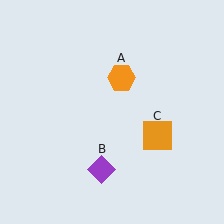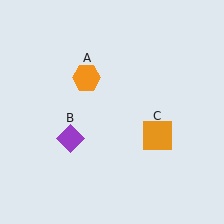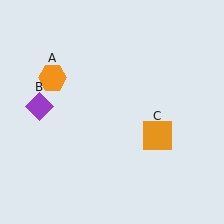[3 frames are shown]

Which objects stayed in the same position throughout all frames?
Orange square (object C) remained stationary.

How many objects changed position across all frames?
2 objects changed position: orange hexagon (object A), purple diamond (object B).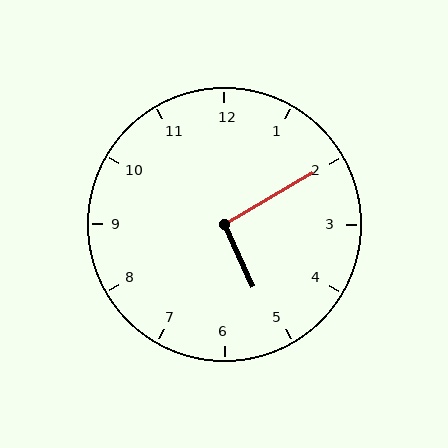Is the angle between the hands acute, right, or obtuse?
It is right.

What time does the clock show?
5:10.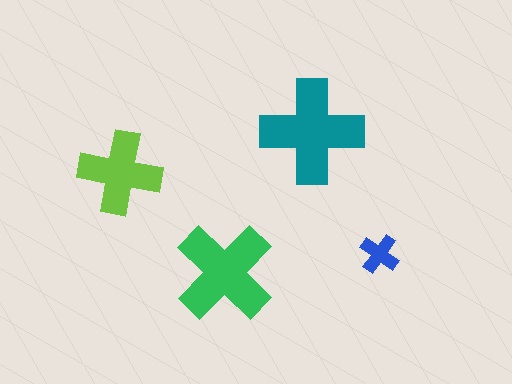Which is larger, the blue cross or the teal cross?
The teal one.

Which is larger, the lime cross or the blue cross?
The lime one.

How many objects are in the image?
There are 4 objects in the image.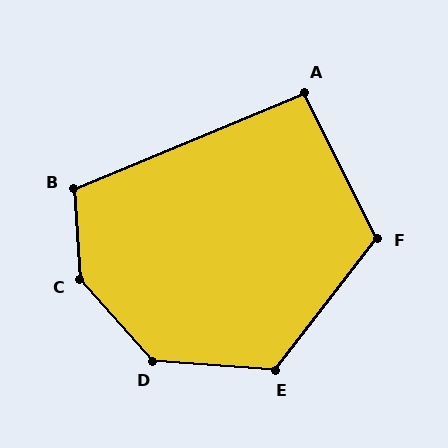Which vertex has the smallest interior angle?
A, at approximately 94 degrees.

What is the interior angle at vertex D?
Approximately 136 degrees (obtuse).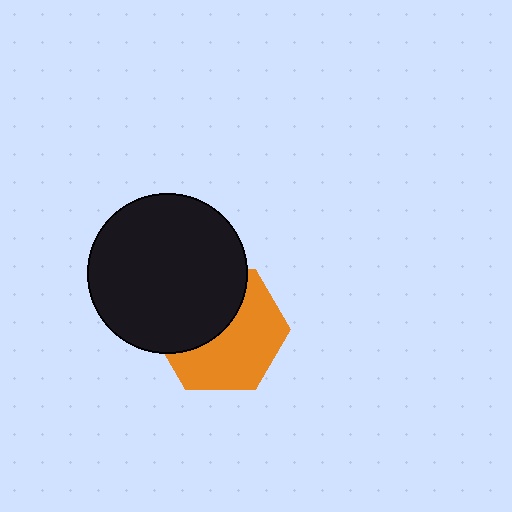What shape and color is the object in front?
The object in front is a black circle.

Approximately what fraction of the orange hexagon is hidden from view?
Roughly 44% of the orange hexagon is hidden behind the black circle.